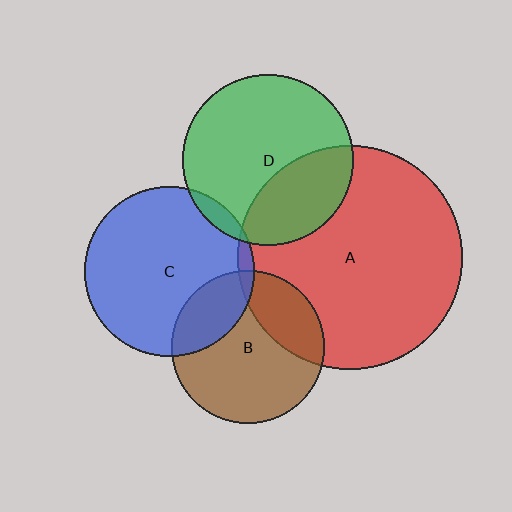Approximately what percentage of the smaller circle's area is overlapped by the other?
Approximately 5%.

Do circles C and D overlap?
Yes.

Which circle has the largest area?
Circle A (red).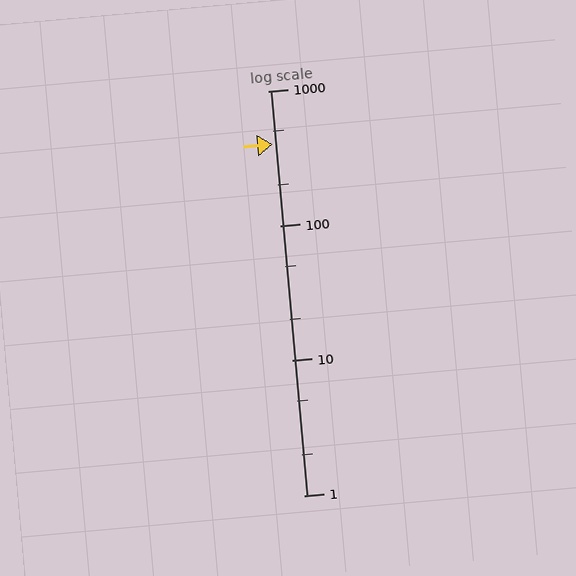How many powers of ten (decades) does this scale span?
The scale spans 3 decades, from 1 to 1000.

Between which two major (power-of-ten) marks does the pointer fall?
The pointer is between 100 and 1000.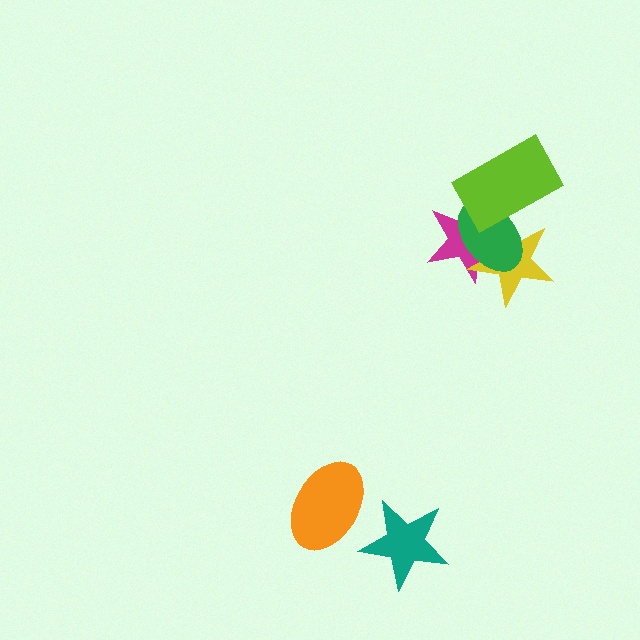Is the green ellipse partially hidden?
Yes, it is partially covered by another shape.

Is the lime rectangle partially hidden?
No, no other shape covers it.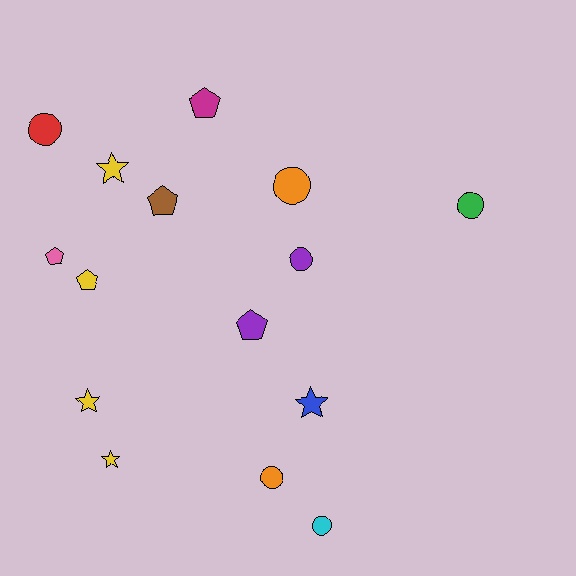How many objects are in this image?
There are 15 objects.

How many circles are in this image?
There are 6 circles.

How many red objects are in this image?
There is 1 red object.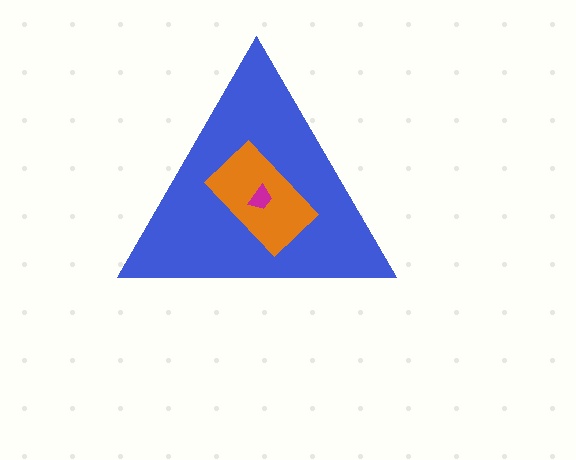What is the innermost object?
The magenta trapezoid.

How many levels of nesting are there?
3.